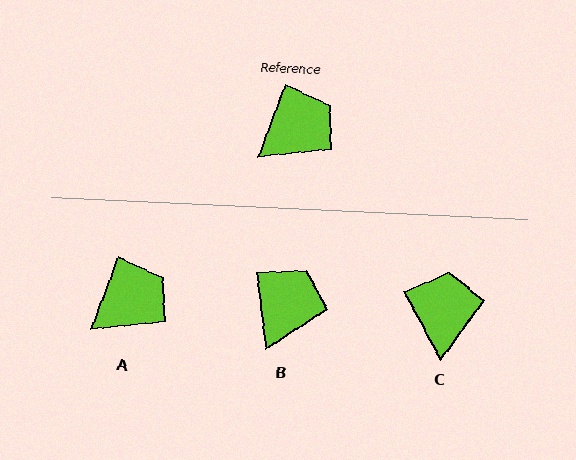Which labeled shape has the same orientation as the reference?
A.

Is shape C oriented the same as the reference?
No, it is off by about 48 degrees.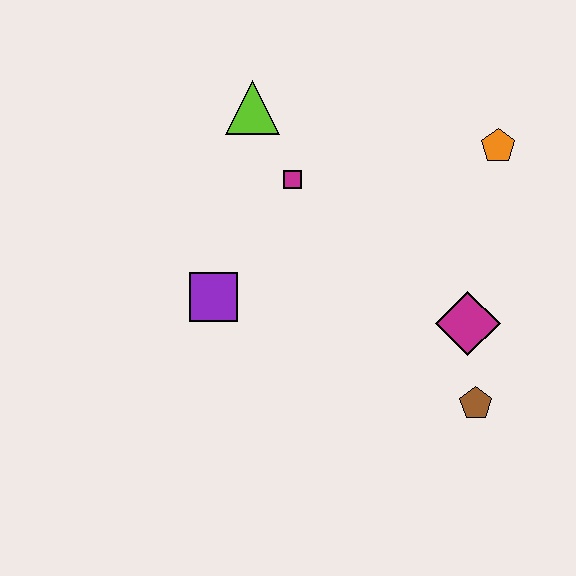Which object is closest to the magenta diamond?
The brown pentagon is closest to the magenta diamond.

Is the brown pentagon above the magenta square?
No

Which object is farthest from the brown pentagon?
The lime triangle is farthest from the brown pentagon.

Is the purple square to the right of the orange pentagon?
No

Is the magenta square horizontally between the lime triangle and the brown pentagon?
Yes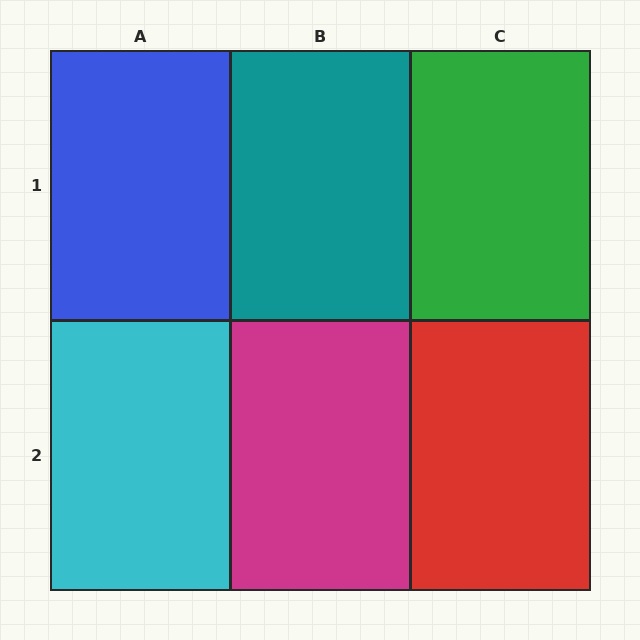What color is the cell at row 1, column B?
Teal.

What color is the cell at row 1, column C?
Green.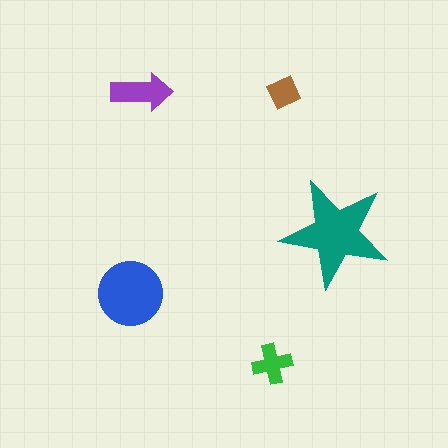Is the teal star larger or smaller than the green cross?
Larger.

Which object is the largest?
The teal star.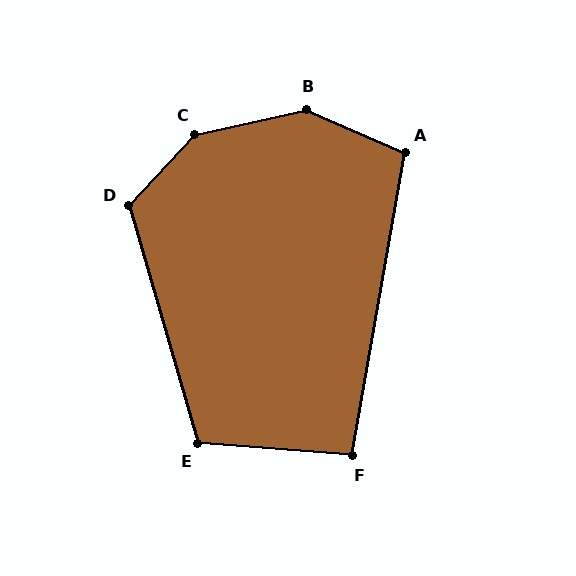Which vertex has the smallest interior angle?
F, at approximately 95 degrees.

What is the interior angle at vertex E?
Approximately 111 degrees (obtuse).